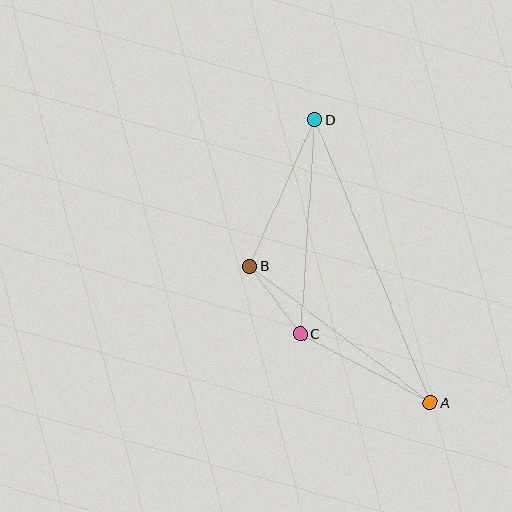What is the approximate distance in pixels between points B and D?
The distance between B and D is approximately 161 pixels.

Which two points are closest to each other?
Points B and C are closest to each other.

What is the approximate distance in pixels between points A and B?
The distance between A and B is approximately 226 pixels.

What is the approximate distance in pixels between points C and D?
The distance between C and D is approximately 215 pixels.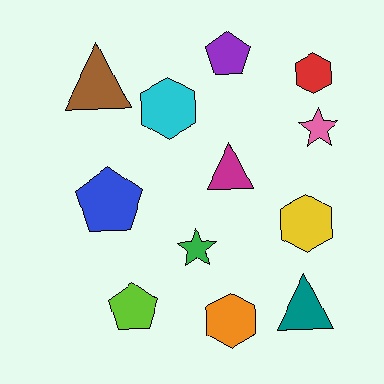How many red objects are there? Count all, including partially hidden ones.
There is 1 red object.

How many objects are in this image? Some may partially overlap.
There are 12 objects.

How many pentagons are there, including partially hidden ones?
There are 3 pentagons.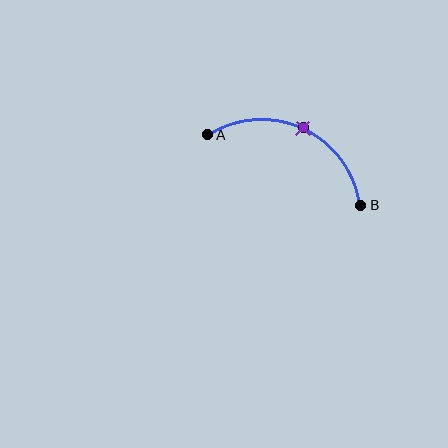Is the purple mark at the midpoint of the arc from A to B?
Yes. The purple mark lies on the arc at equal arc-length from both A and B — it is the arc midpoint.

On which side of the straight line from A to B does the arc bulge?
The arc bulges above the straight line connecting A and B.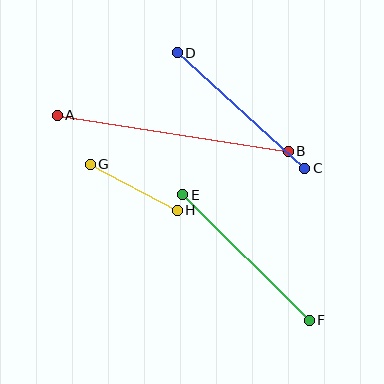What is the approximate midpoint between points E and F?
The midpoint is at approximately (246, 257) pixels.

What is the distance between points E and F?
The distance is approximately 178 pixels.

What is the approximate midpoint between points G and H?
The midpoint is at approximately (134, 187) pixels.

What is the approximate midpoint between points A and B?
The midpoint is at approximately (173, 133) pixels.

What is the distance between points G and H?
The distance is approximately 98 pixels.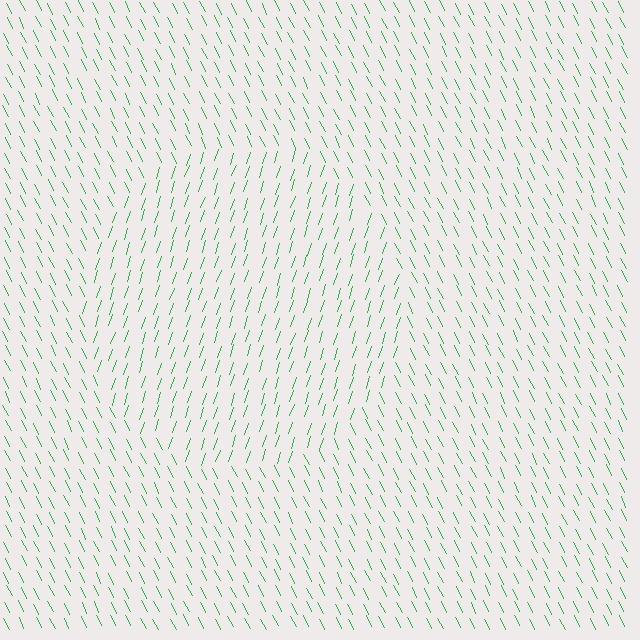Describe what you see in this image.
The image is filled with small green line segments. A circle region in the image has lines oriented differently from the surrounding lines, creating a visible texture boundary.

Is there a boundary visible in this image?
Yes, there is a texture boundary formed by a change in line orientation.